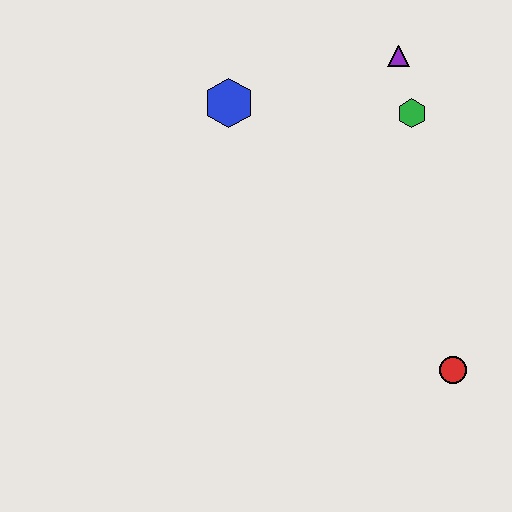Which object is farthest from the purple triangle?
The red circle is farthest from the purple triangle.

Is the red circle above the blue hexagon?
No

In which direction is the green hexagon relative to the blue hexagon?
The green hexagon is to the right of the blue hexagon.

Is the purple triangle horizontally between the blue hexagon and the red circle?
Yes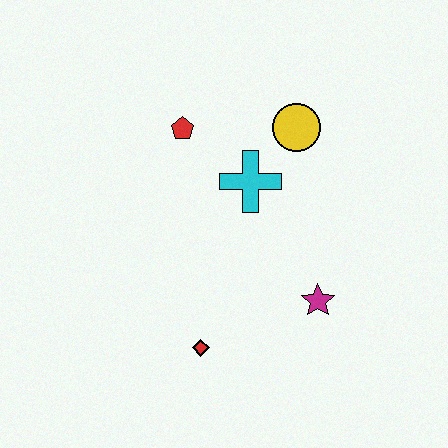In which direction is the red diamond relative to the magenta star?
The red diamond is to the left of the magenta star.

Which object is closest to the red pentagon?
The cyan cross is closest to the red pentagon.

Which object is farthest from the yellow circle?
The red diamond is farthest from the yellow circle.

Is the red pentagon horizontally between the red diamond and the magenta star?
No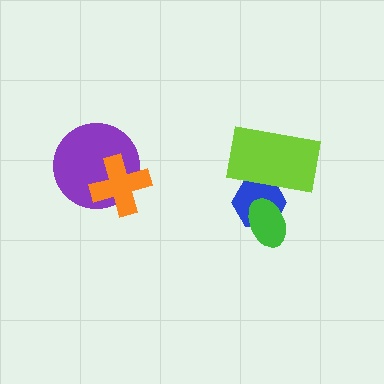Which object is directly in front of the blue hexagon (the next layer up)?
The lime rectangle is directly in front of the blue hexagon.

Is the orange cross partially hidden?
No, no other shape covers it.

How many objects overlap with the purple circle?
1 object overlaps with the purple circle.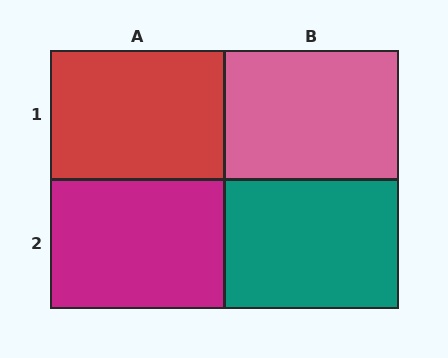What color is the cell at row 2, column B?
Teal.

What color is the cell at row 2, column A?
Magenta.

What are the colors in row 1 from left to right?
Red, pink.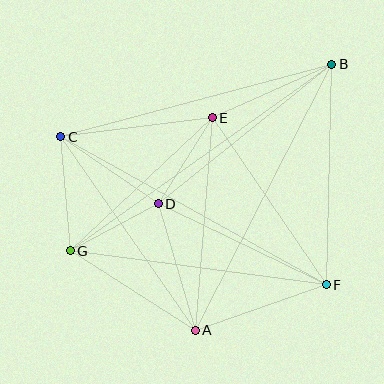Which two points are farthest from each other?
Points B and G are farthest from each other.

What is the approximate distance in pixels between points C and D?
The distance between C and D is approximately 118 pixels.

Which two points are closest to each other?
Points D and G are closest to each other.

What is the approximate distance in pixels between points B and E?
The distance between B and E is approximately 131 pixels.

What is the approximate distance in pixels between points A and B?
The distance between A and B is approximately 299 pixels.